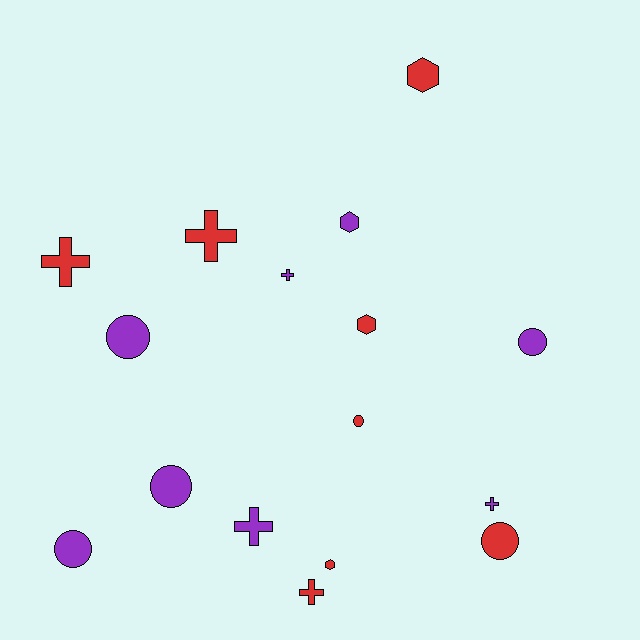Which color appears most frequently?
Red, with 8 objects.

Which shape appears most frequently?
Cross, with 6 objects.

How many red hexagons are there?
There are 3 red hexagons.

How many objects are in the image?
There are 16 objects.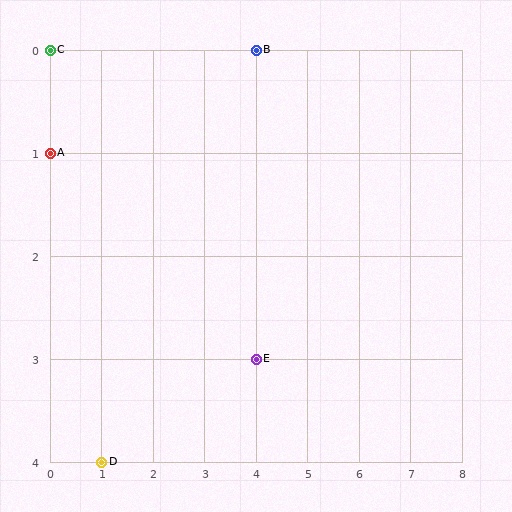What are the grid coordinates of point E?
Point E is at grid coordinates (4, 3).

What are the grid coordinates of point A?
Point A is at grid coordinates (0, 1).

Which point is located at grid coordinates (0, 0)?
Point C is at (0, 0).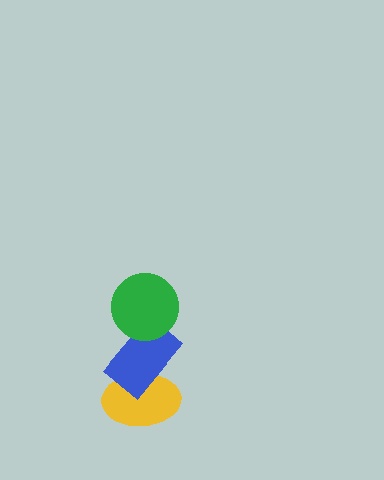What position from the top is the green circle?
The green circle is 1st from the top.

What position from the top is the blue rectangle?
The blue rectangle is 2nd from the top.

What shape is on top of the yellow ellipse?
The blue rectangle is on top of the yellow ellipse.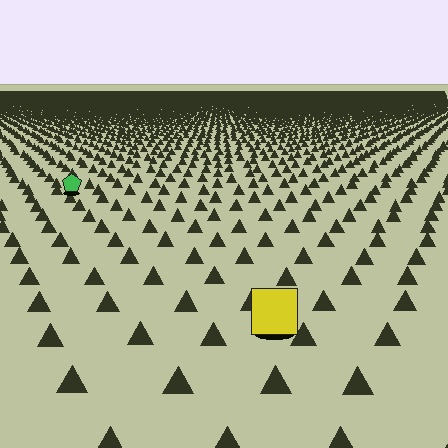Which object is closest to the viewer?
The yellow square is closest. The texture marks near it are larger and more spread out.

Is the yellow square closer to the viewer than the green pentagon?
Yes. The yellow square is closer — you can tell from the texture gradient: the ground texture is coarser near it.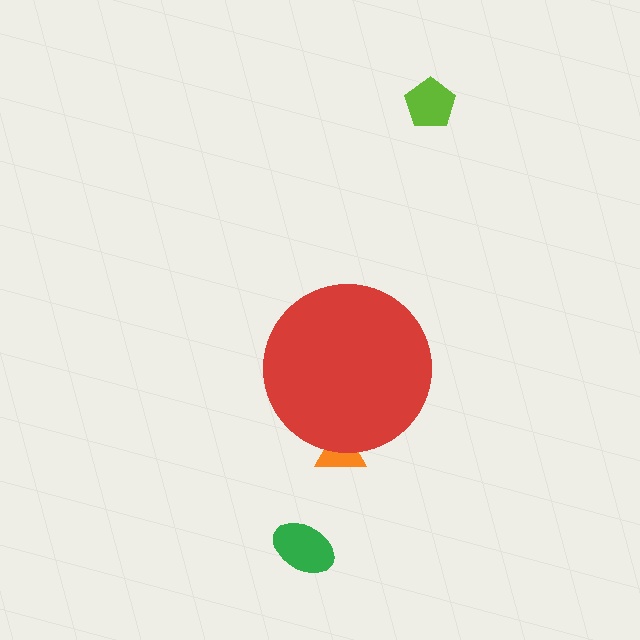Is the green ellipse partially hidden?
No, the green ellipse is fully visible.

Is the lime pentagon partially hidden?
No, the lime pentagon is fully visible.